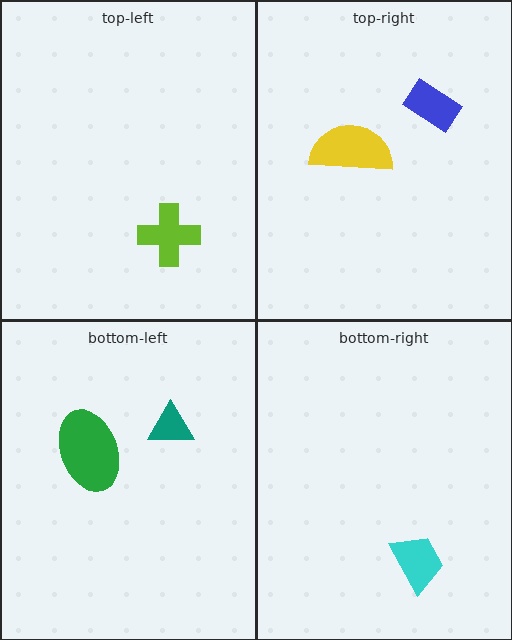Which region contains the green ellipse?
The bottom-left region.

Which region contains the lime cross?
The top-left region.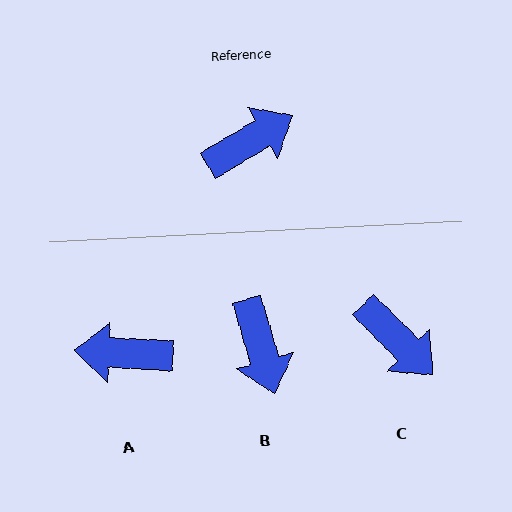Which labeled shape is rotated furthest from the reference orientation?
A, about 147 degrees away.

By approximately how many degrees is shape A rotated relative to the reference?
Approximately 147 degrees counter-clockwise.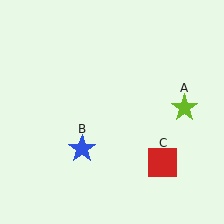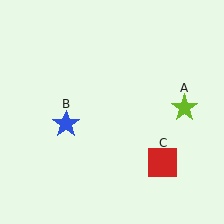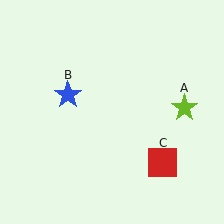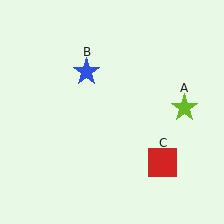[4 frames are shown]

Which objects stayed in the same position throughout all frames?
Lime star (object A) and red square (object C) remained stationary.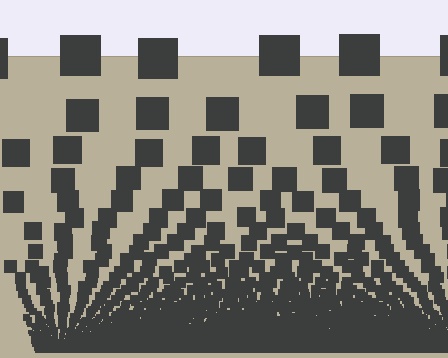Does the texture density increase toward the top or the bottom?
Density increases toward the bottom.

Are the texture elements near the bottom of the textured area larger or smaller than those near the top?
Smaller. The gradient is inverted — elements near the bottom are smaller and denser.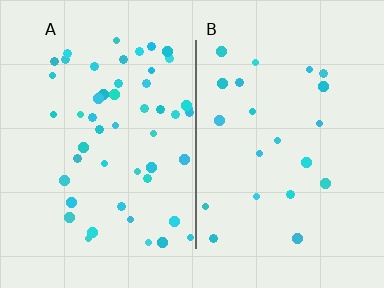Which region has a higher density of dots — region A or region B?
A (the left).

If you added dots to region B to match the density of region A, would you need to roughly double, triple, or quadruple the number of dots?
Approximately double.